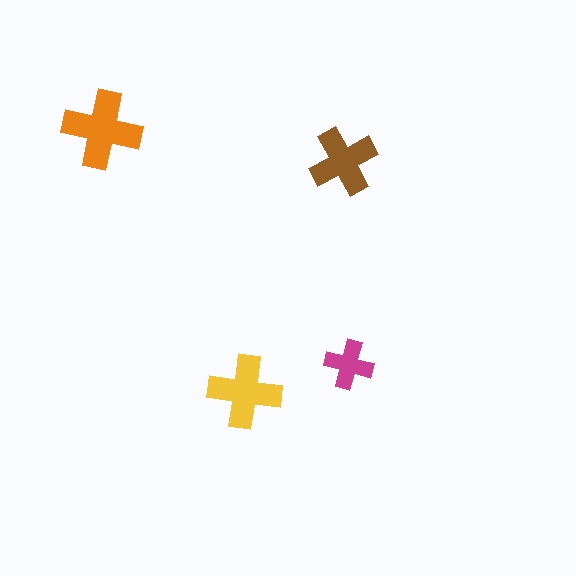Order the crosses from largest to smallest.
the orange one, the yellow one, the brown one, the magenta one.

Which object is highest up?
The orange cross is topmost.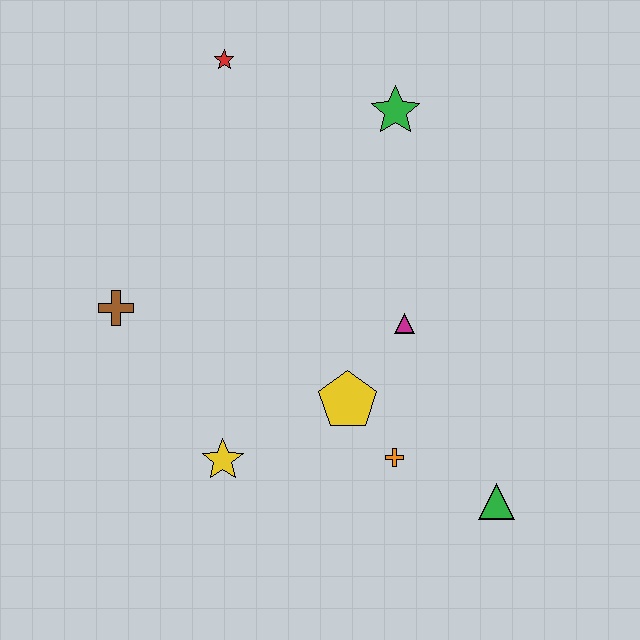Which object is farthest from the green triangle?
The red star is farthest from the green triangle.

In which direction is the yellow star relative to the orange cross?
The yellow star is to the left of the orange cross.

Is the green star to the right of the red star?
Yes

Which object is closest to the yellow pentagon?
The orange cross is closest to the yellow pentagon.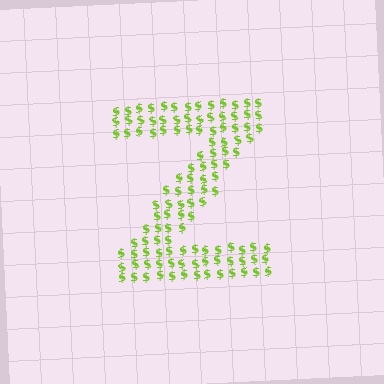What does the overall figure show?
The overall figure shows the letter Z.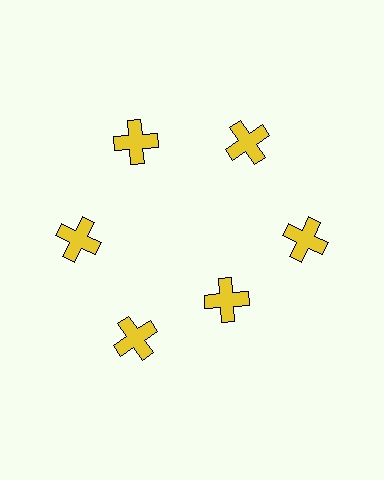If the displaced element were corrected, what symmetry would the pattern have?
It would have 6-fold rotational symmetry — the pattern would map onto itself every 60 degrees.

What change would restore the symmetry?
The symmetry would be restored by moving it outward, back onto the ring so that all 6 crosses sit at equal angles and equal distance from the center.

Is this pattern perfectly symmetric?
No. The 6 yellow crosses are arranged in a ring, but one element near the 5 o'clock position is pulled inward toward the center, breaking the 6-fold rotational symmetry.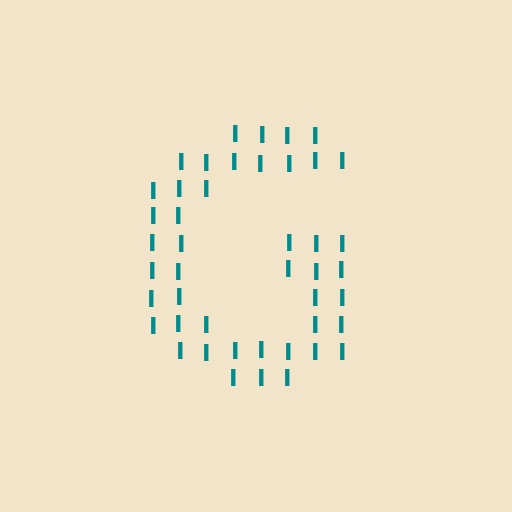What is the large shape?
The large shape is the letter G.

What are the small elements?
The small elements are letter I's.